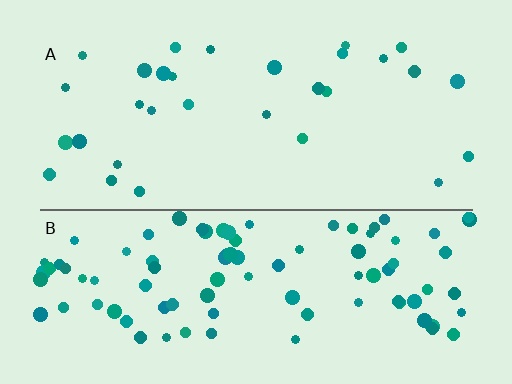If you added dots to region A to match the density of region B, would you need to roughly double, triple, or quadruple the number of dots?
Approximately triple.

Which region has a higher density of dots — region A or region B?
B (the bottom).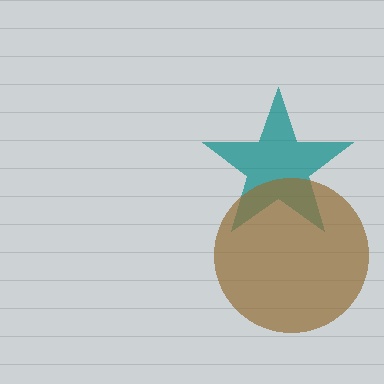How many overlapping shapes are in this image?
There are 2 overlapping shapes in the image.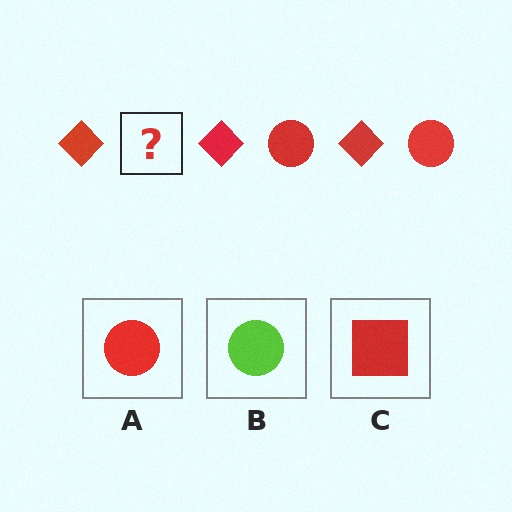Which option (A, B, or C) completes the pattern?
A.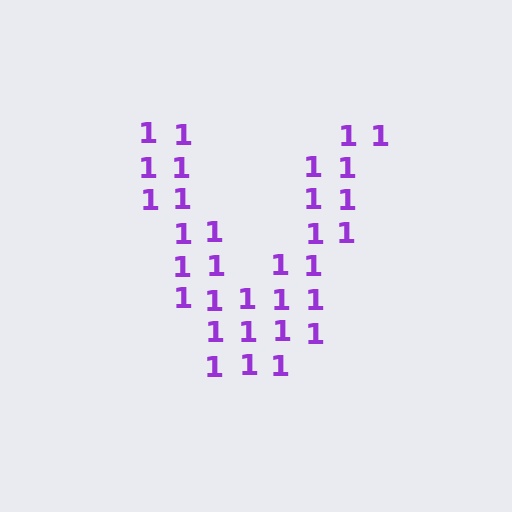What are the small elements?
The small elements are digit 1's.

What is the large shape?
The large shape is the letter V.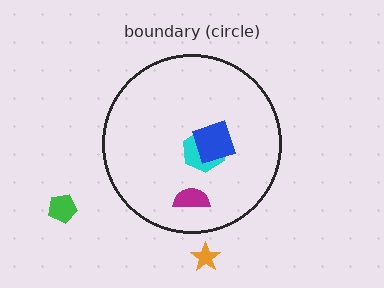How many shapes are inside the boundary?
3 inside, 2 outside.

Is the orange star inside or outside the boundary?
Outside.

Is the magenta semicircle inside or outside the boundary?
Inside.